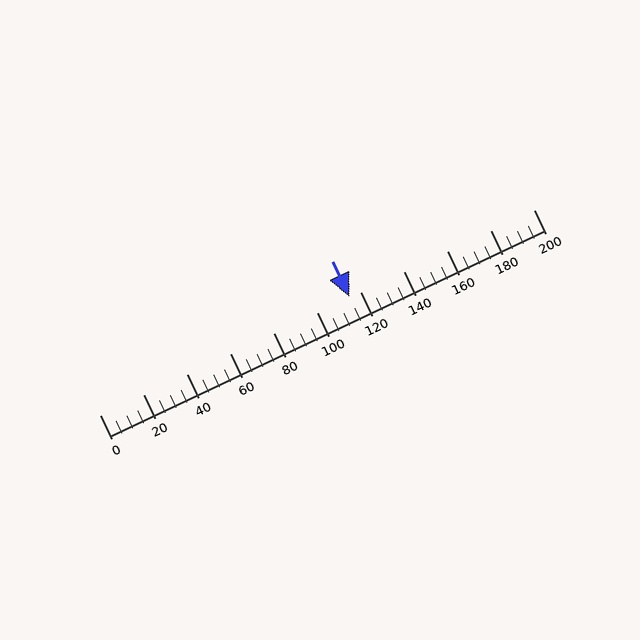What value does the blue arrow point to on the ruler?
The blue arrow points to approximately 115.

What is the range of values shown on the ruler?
The ruler shows values from 0 to 200.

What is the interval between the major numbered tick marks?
The major tick marks are spaced 20 units apart.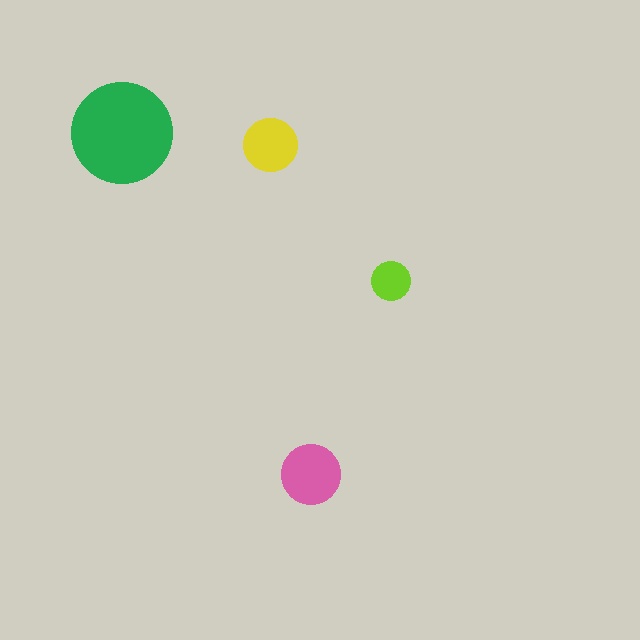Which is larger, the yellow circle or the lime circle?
The yellow one.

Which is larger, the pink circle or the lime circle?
The pink one.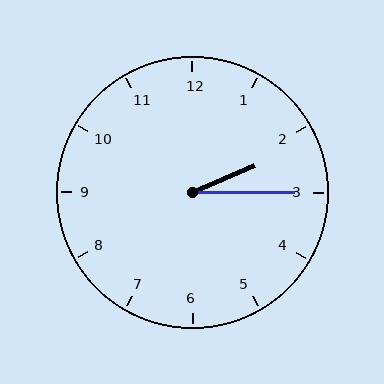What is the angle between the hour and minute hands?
Approximately 22 degrees.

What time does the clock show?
2:15.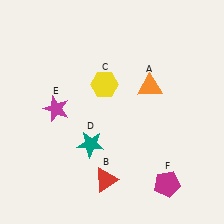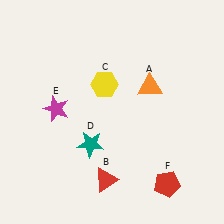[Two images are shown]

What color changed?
The pentagon (F) changed from magenta in Image 1 to red in Image 2.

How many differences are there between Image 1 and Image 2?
There is 1 difference between the two images.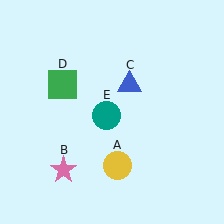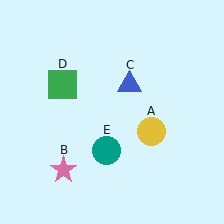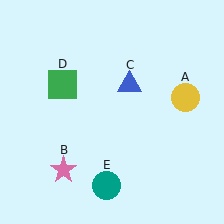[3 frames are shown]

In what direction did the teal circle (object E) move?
The teal circle (object E) moved down.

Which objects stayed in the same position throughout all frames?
Pink star (object B) and blue triangle (object C) and green square (object D) remained stationary.